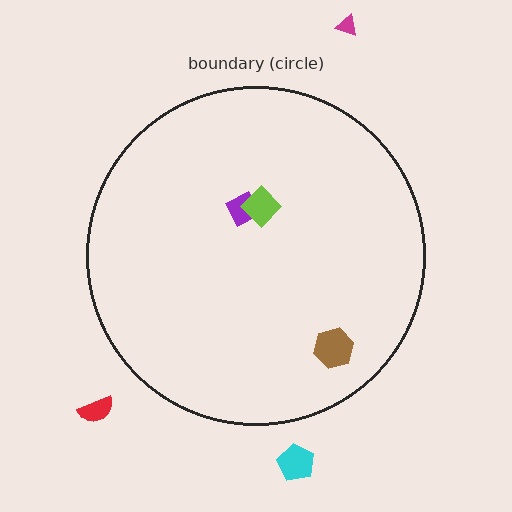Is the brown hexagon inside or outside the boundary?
Inside.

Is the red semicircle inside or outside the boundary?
Outside.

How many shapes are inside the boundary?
3 inside, 3 outside.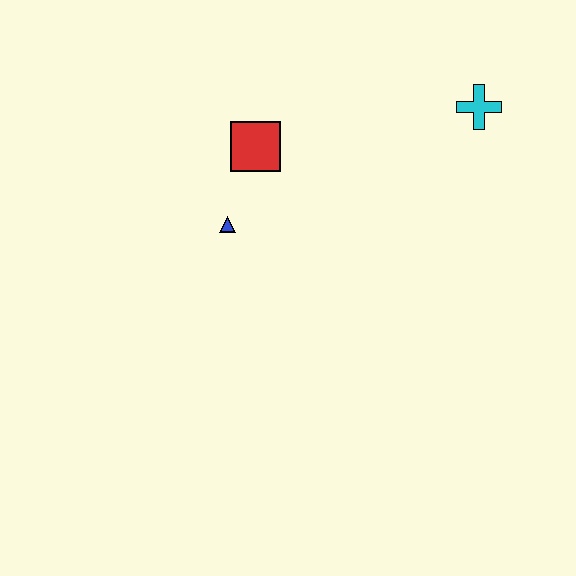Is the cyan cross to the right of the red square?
Yes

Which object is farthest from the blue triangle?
The cyan cross is farthest from the blue triangle.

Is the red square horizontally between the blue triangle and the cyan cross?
Yes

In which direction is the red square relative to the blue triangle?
The red square is above the blue triangle.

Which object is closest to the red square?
The blue triangle is closest to the red square.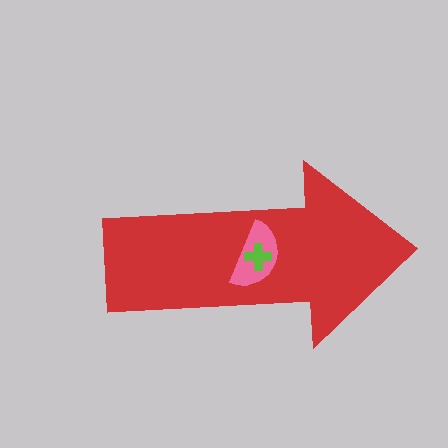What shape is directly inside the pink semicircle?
The lime cross.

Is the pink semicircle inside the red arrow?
Yes.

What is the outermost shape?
The red arrow.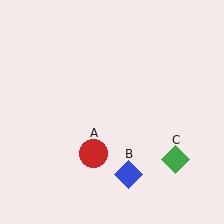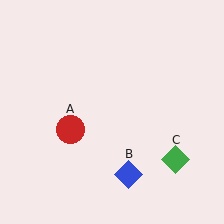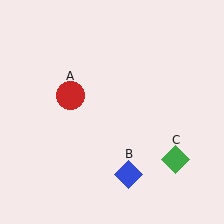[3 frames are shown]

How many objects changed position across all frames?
1 object changed position: red circle (object A).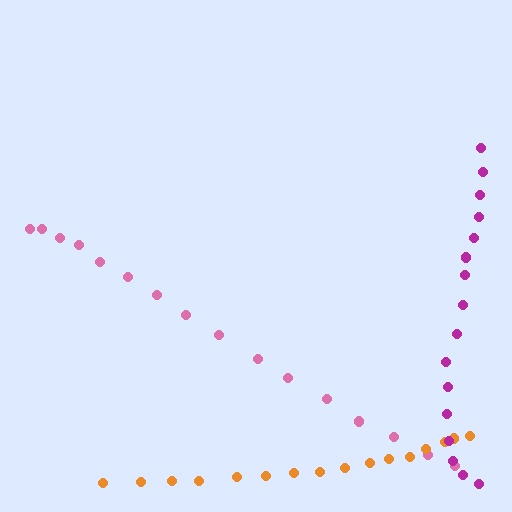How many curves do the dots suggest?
There are 3 distinct paths.